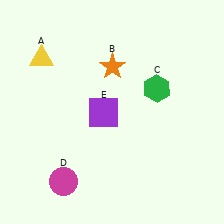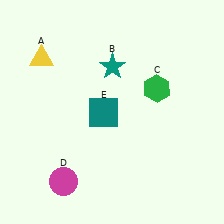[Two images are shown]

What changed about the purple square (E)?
In Image 1, E is purple. In Image 2, it changed to teal.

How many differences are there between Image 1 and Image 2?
There are 2 differences between the two images.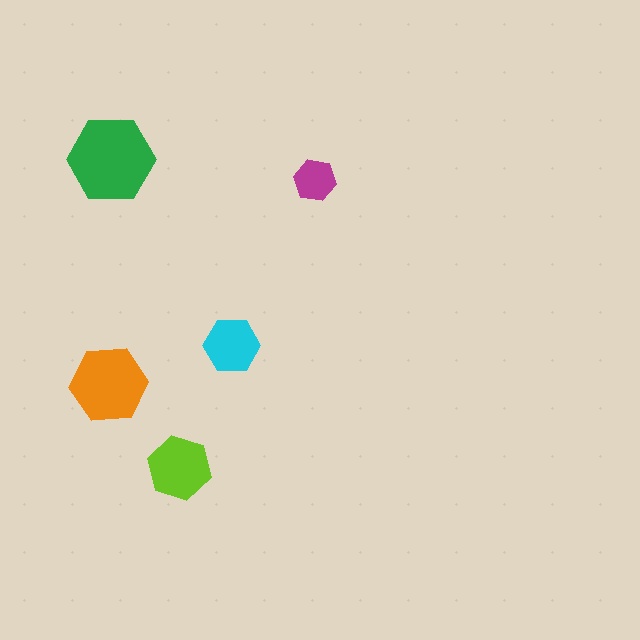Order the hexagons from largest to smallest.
the green one, the orange one, the lime one, the cyan one, the magenta one.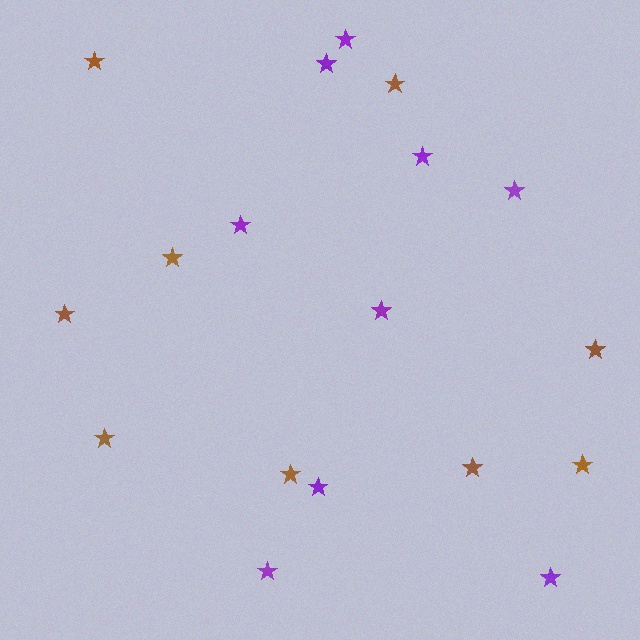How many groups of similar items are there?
There are 2 groups: one group of brown stars (9) and one group of purple stars (9).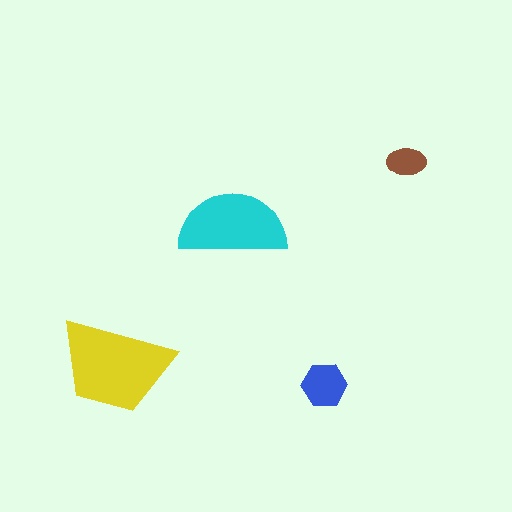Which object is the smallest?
The brown ellipse.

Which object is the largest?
The yellow trapezoid.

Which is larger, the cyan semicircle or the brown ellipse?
The cyan semicircle.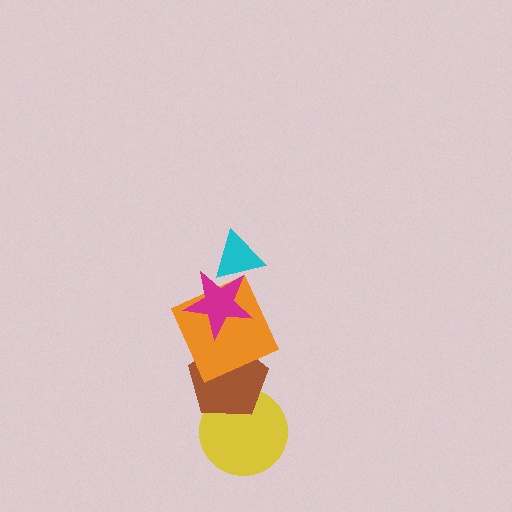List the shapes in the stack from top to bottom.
From top to bottom: the cyan triangle, the magenta star, the orange square, the brown pentagon, the yellow circle.